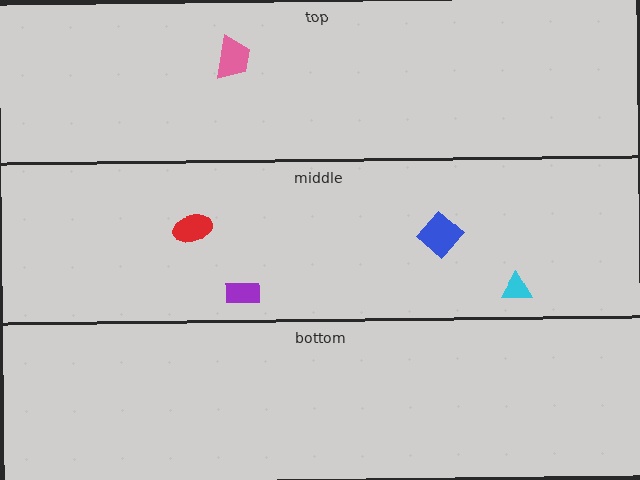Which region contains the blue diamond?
The middle region.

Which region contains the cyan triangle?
The middle region.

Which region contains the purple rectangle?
The middle region.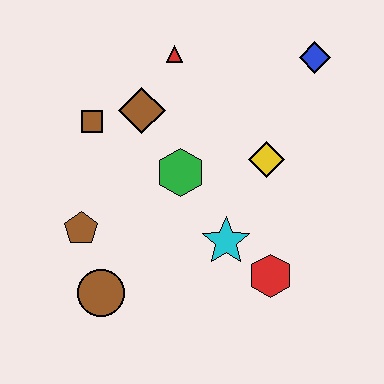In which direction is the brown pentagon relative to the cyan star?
The brown pentagon is to the left of the cyan star.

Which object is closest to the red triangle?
The brown diamond is closest to the red triangle.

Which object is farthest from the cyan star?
The blue diamond is farthest from the cyan star.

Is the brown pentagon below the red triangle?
Yes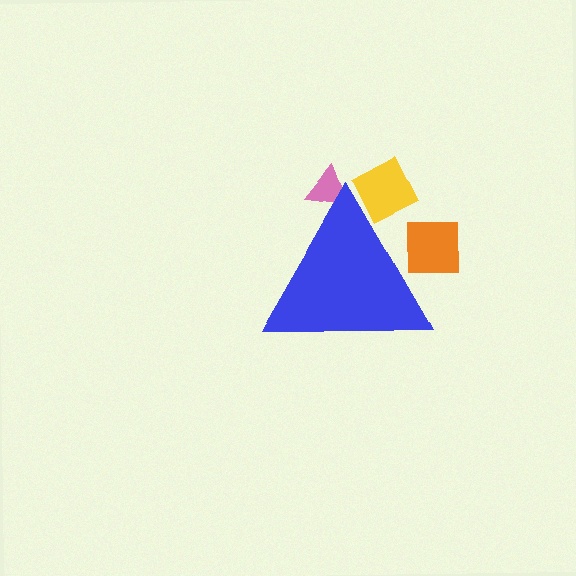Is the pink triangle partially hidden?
Yes, the pink triangle is partially hidden behind the blue triangle.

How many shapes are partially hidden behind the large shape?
3 shapes are partially hidden.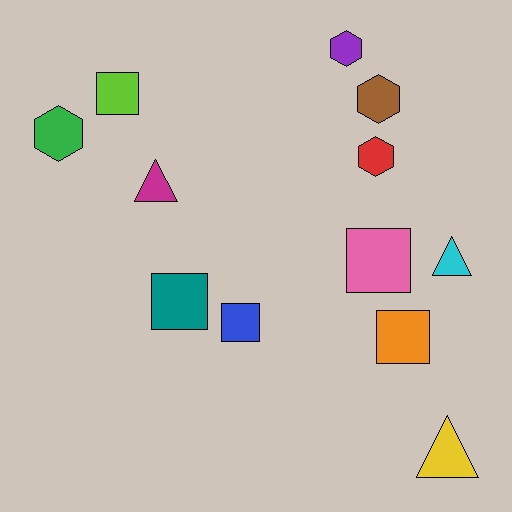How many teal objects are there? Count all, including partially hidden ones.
There is 1 teal object.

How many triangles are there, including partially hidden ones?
There are 3 triangles.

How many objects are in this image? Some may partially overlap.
There are 12 objects.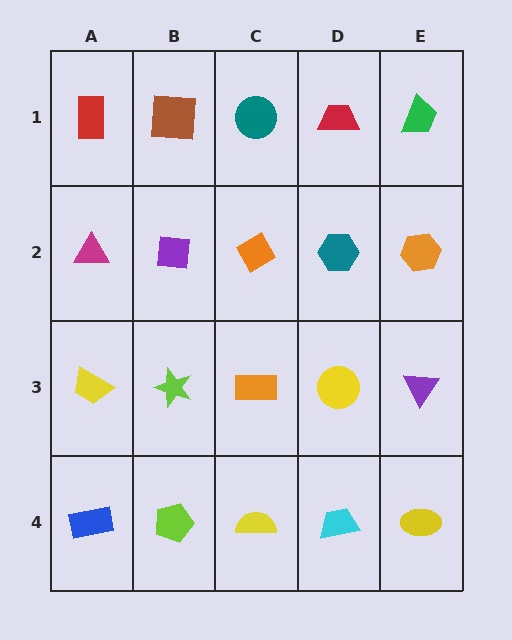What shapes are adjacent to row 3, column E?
An orange hexagon (row 2, column E), a yellow ellipse (row 4, column E), a yellow circle (row 3, column D).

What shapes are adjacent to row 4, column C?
An orange rectangle (row 3, column C), a lime pentagon (row 4, column B), a cyan trapezoid (row 4, column D).